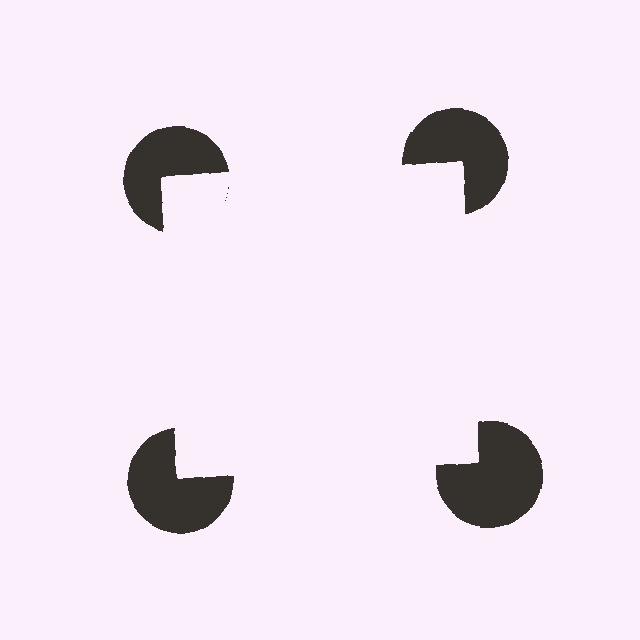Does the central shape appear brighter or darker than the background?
It typically appears slightly brighter than the background, even though no actual brightness change is drawn.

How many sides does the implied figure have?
4 sides.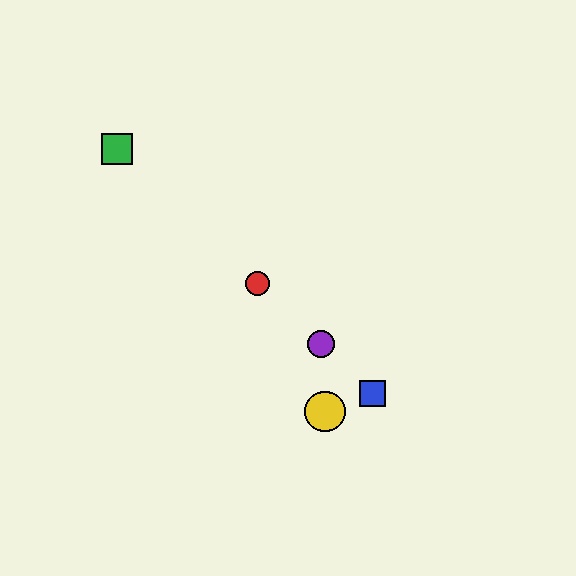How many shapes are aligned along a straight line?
4 shapes (the red circle, the blue square, the green square, the purple circle) are aligned along a straight line.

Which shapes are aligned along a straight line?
The red circle, the blue square, the green square, the purple circle are aligned along a straight line.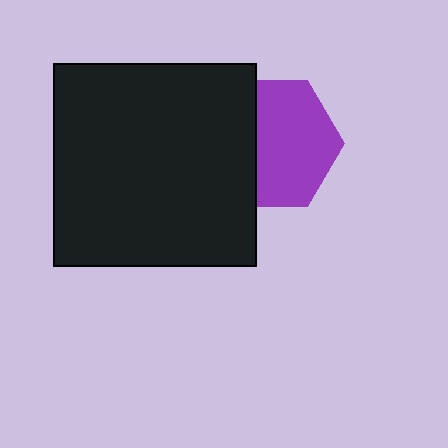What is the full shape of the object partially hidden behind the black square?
The partially hidden object is a purple hexagon.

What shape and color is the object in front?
The object in front is a black square.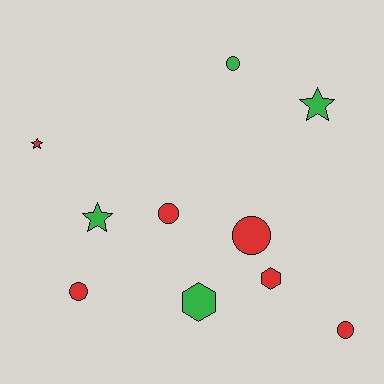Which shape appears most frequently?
Circle, with 5 objects.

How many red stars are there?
There is 1 red star.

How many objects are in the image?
There are 10 objects.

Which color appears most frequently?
Red, with 6 objects.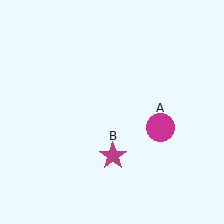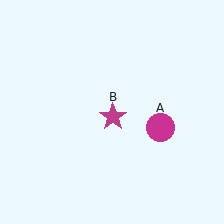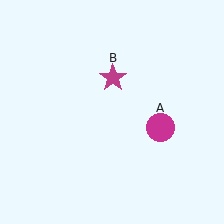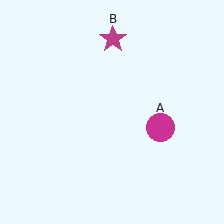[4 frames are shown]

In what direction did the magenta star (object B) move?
The magenta star (object B) moved up.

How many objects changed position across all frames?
1 object changed position: magenta star (object B).